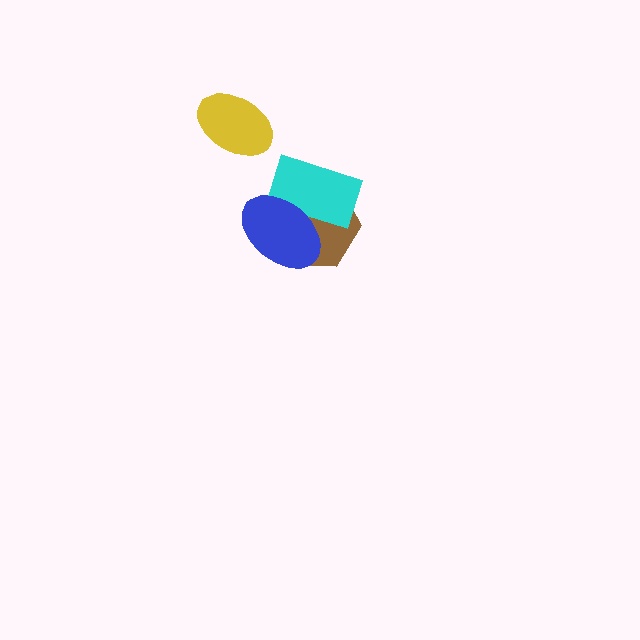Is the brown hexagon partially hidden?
Yes, it is partially covered by another shape.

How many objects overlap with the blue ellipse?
2 objects overlap with the blue ellipse.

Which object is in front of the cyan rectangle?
The blue ellipse is in front of the cyan rectangle.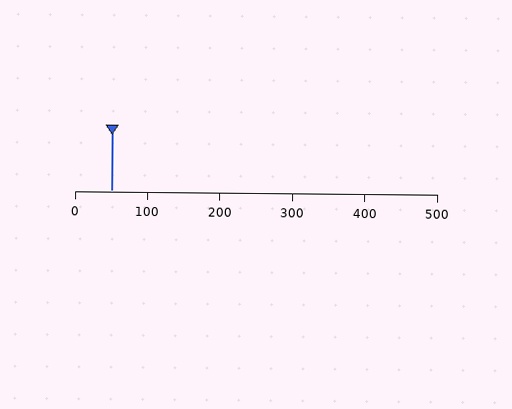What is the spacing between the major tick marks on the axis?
The major ticks are spaced 100 apart.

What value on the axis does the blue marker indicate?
The marker indicates approximately 50.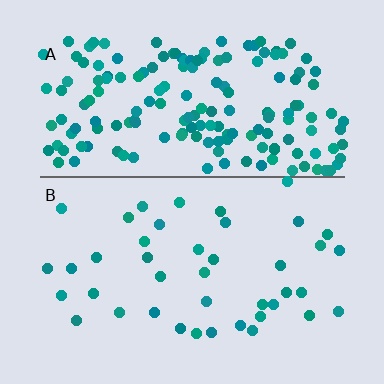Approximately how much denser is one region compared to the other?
Approximately 4.3× — region A over region B.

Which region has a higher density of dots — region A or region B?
A (the top).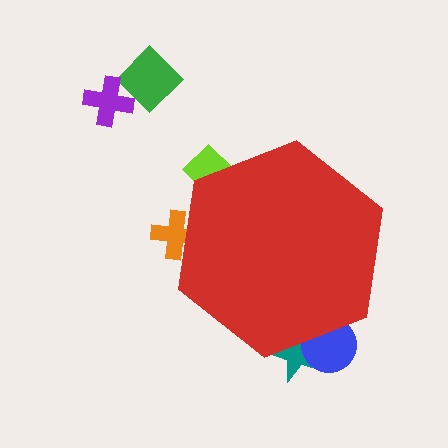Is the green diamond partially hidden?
No, the green diamond is fully visible.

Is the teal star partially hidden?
Yes, the teal star is partially hidden behind the red hexagon.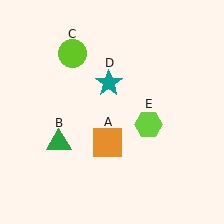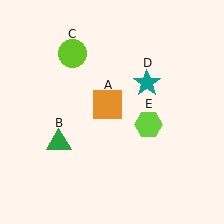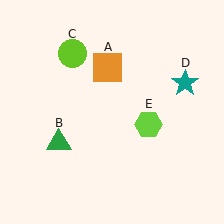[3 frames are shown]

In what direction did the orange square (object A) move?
The orange square (object A) moved up.